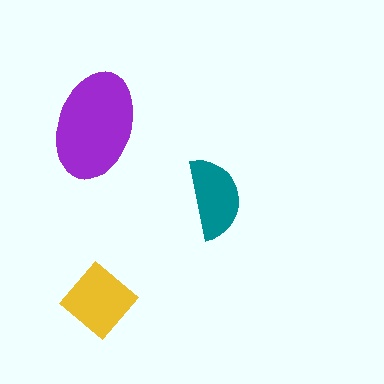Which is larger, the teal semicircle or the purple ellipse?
The purple ellipse.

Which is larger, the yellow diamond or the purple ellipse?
The purple ellipse.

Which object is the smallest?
The teal semicircle.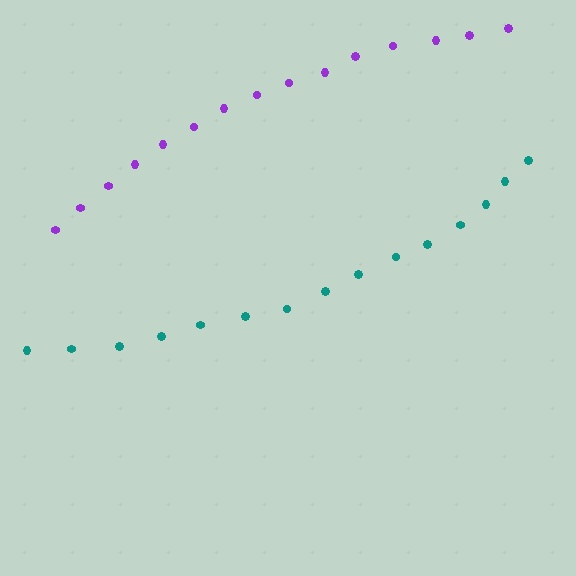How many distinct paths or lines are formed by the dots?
There are 2 distinct paths.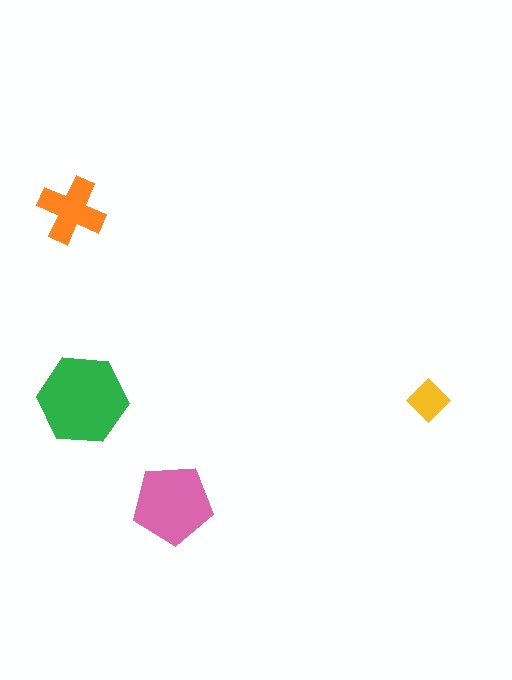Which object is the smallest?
The yellow diamond.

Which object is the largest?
The green hexagon.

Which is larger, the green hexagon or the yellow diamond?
The green hexagon.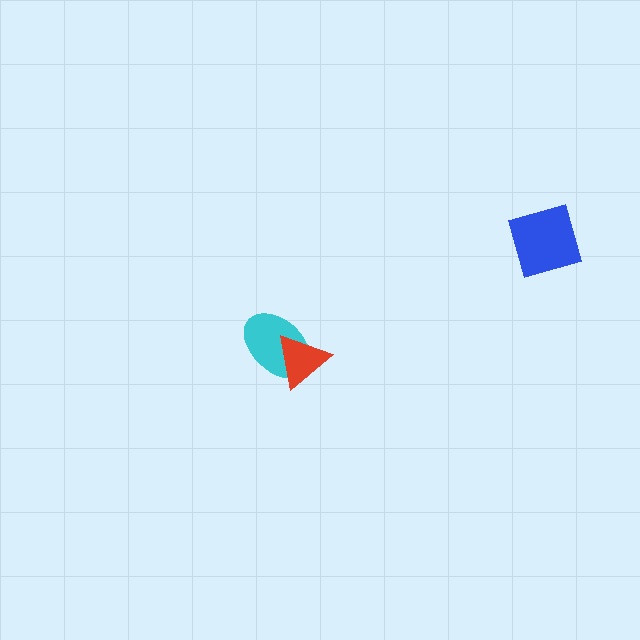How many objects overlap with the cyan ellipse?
1 object overlaps with the cyan ellipse.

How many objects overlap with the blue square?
0 objects overlap with the blue square.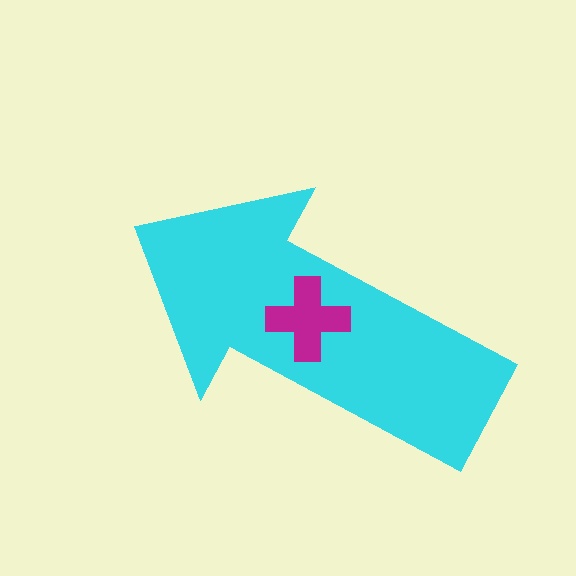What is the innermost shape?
The magenta cross.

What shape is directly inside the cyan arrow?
The magenta cross.